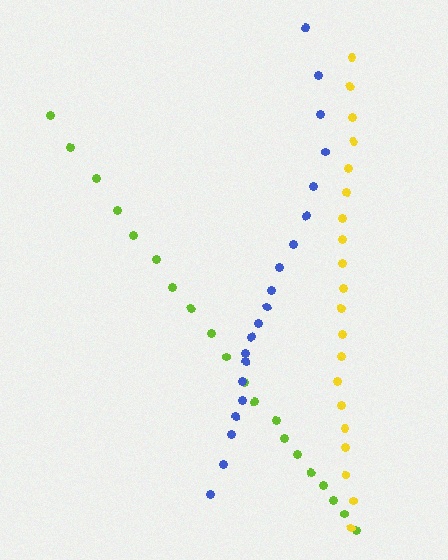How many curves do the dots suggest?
There are 3 distinct paths.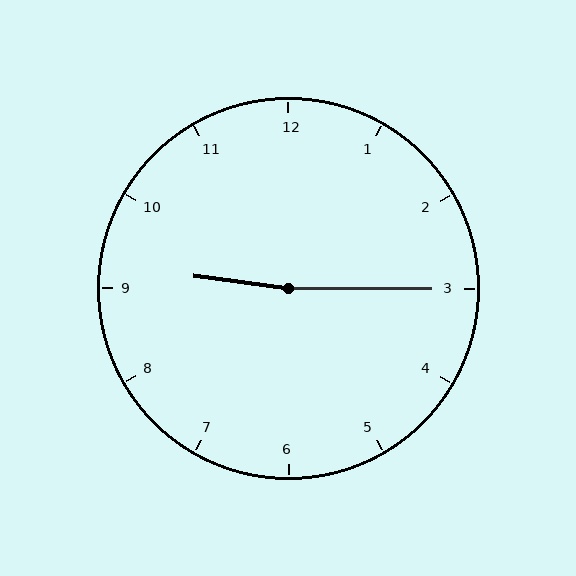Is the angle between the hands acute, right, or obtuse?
It is obtuse.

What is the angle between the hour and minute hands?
Approximately 172 degrees.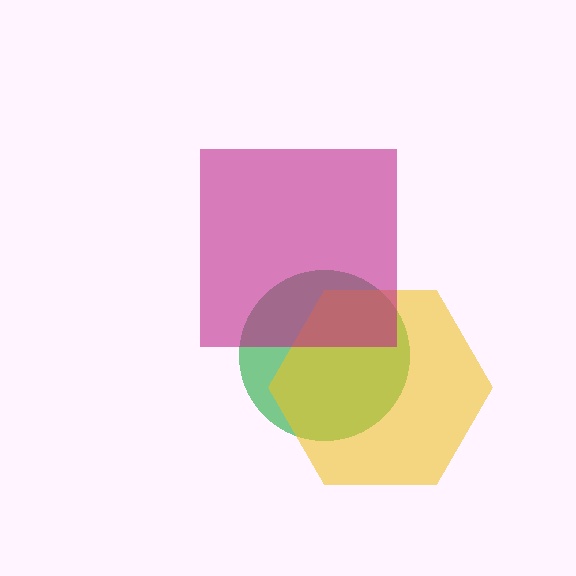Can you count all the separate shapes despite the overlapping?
Yes, there are 3 separate shapes.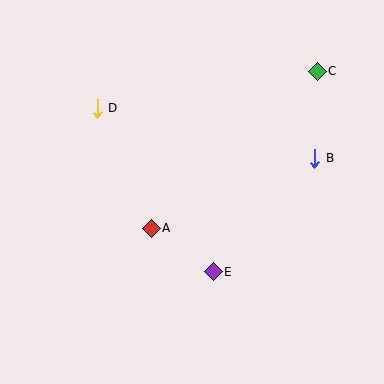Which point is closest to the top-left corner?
Point D is closest to the top-left corner.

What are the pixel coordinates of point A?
Point A is at (151, 228).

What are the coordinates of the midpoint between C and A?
The midpoint between C and A is at (234, 150).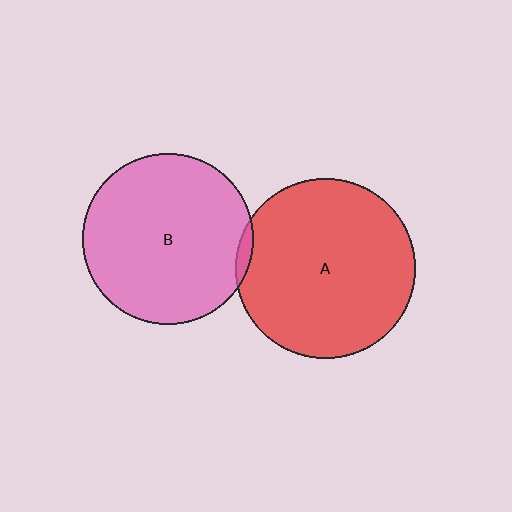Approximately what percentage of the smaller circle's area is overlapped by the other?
Approximately 5%.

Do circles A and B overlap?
Yes.